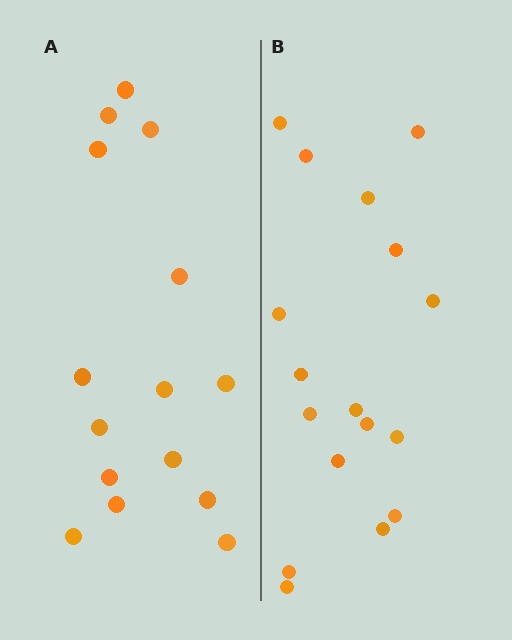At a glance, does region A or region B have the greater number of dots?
Region B (the right region) has more dots.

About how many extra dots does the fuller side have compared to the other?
Region B has just a few more — roughly 2 or 3 more dots than region A.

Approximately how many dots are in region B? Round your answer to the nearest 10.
About 20 dots. (The exact count is 17, which rounds to 20.)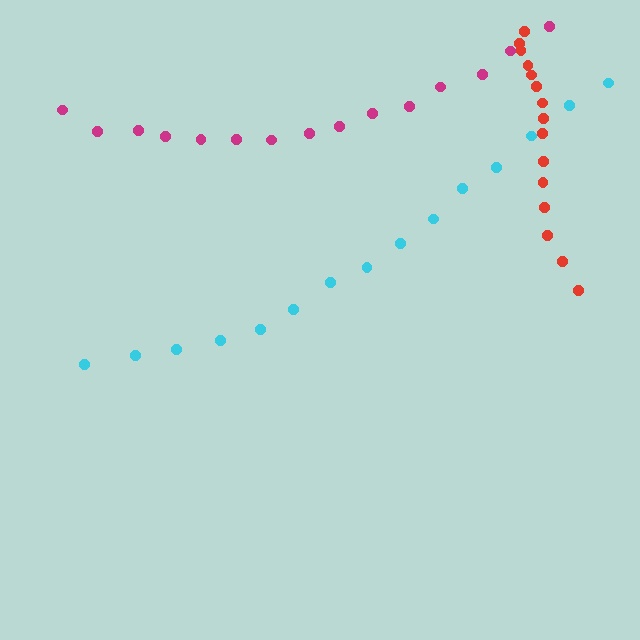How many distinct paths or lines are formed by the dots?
There are 3 distinct paths.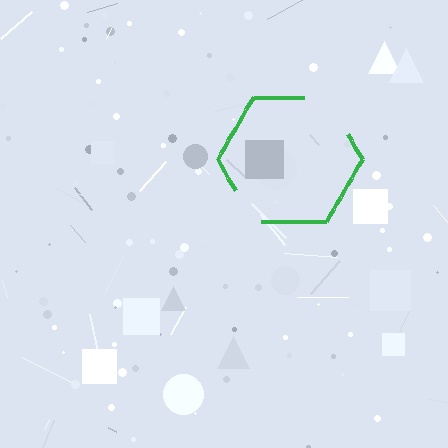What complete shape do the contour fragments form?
The contour fragments form a hexagon.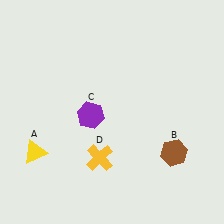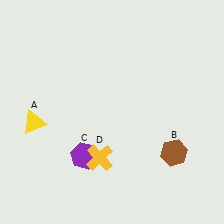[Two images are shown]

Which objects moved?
The objects that moved are: the yellow triangle (A), the purple hexagon (C).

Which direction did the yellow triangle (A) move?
The yellow triangle (A) moved up.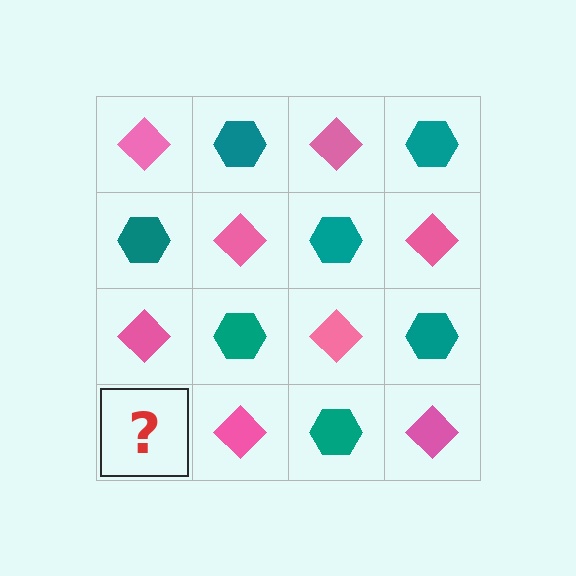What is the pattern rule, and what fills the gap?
The rule is that it alternates pink diamond and teal hexagon in a checkerboard pattern. The gap should be filled with a teal hexagon.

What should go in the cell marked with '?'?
The missing cell should contain a teal hexagon.